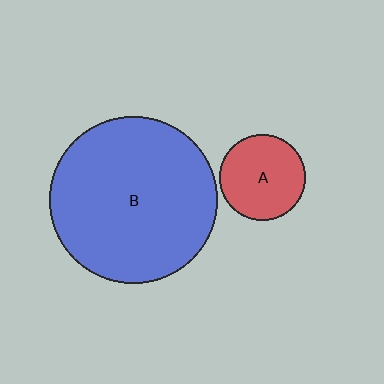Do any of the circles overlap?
No, none of the circles overlap.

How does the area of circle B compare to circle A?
Approximately 3.8 times.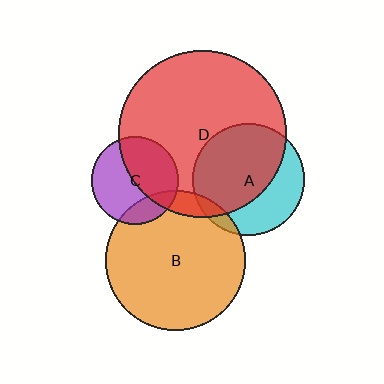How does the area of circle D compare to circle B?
Approximately 1.4 times.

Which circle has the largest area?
Circle D (red).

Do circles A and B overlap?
Yes.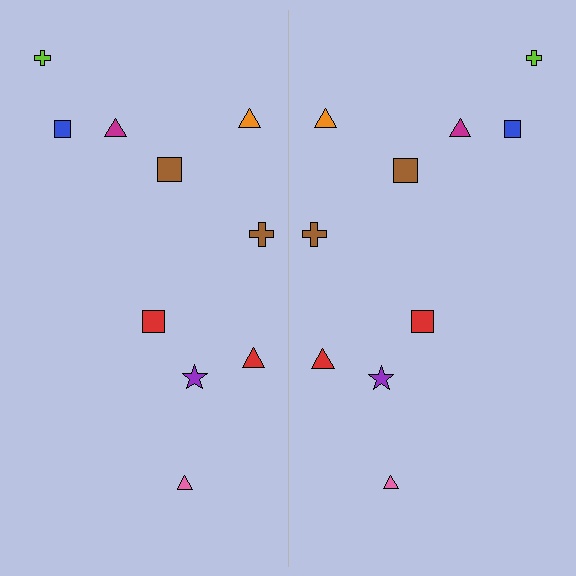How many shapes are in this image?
There are 20 shapes in this image.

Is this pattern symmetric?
Yes, this pattern has bilateral (reflection) symmetry.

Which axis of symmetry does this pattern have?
The pattern has a vertical axis of symmetry running through the center of the image.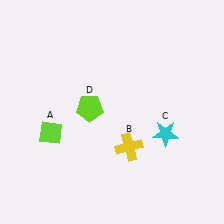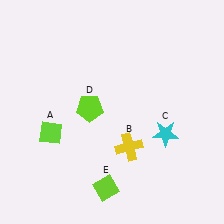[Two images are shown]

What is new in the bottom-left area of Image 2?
A lime diamond (E) was added in the bottom-left area of Image 2.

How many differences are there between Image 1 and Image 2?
There is 1 difference between the two images.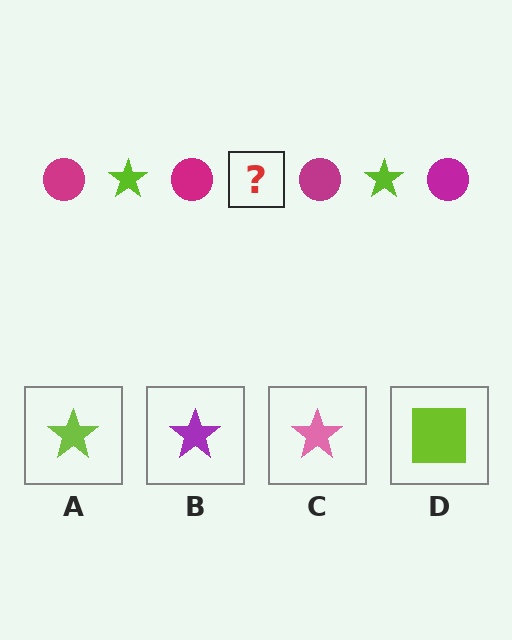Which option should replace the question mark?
Option A.